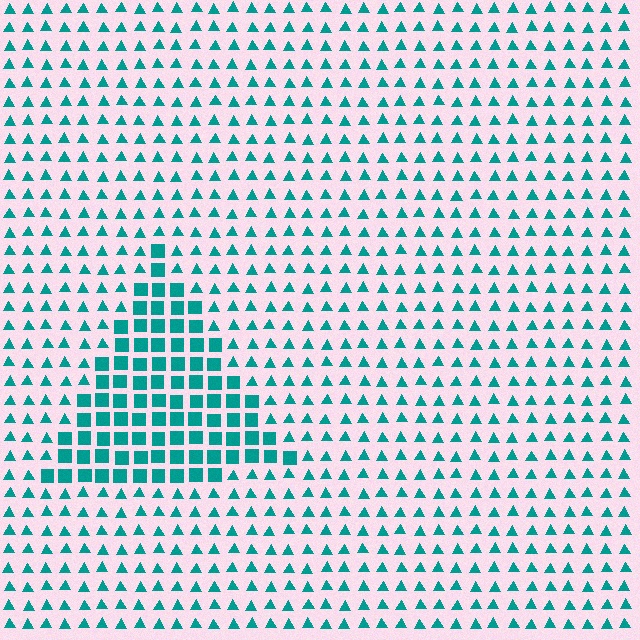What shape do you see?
I see a triangle.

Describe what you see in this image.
The image is filled with small teal elements arranged in a uniform grid. A triangle-shaped region contains squares, while the surrounding area contains triangles. The boundary is defined purely by the change in element shape.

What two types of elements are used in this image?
The image uses squares inside the triangle region and triangles outside it.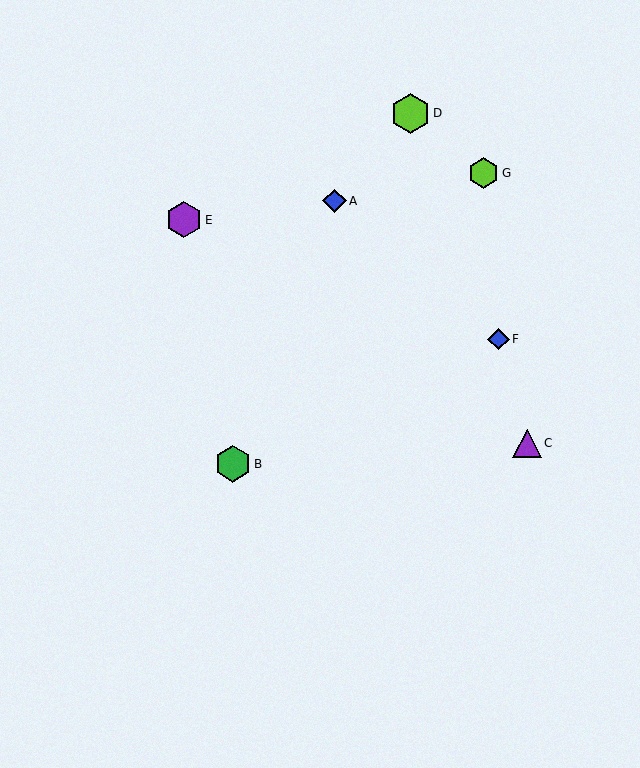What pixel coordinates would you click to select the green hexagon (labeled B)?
Click at (233, 464) to select the green hexagon B.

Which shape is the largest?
The lime hexagon (labeled D) is the largest.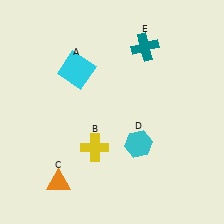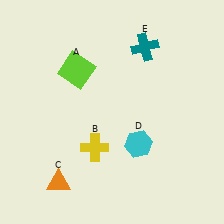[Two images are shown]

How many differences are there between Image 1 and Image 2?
There is 1 difference between the two images.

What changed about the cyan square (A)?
In Image 1, A is cyan. In Image 2, it changed to lime.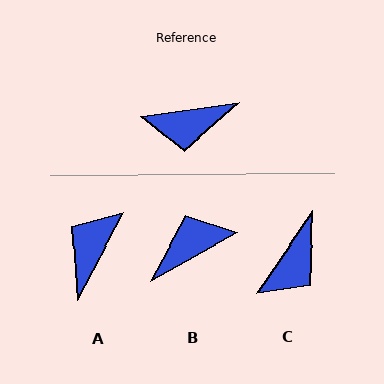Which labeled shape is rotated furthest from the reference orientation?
B, about 160 degrees away.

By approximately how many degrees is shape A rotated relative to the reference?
Approximately 127 degrees clockwise.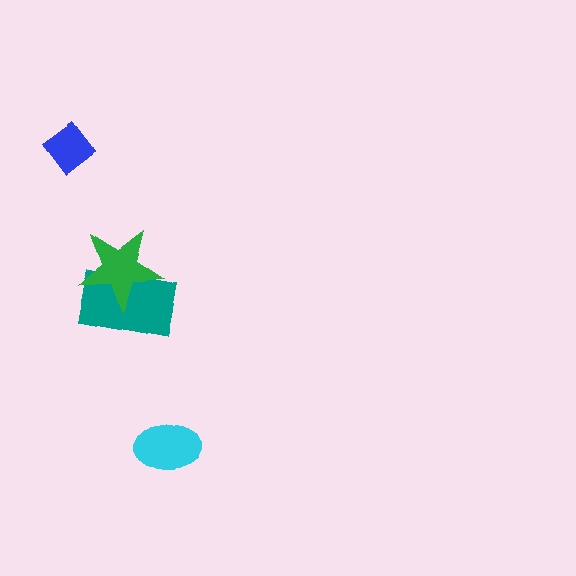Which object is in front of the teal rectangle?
The green star is in front of the teal rectangle.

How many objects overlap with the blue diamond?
0 objects overlap with the blue diamond.